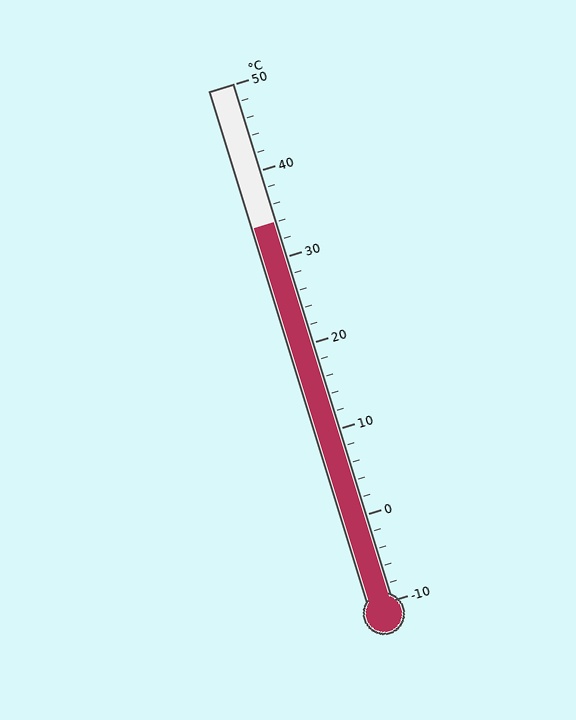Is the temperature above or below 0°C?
The temperature is above 0°C.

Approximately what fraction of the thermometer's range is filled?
The thermometer is filled to approximately 75% of its range.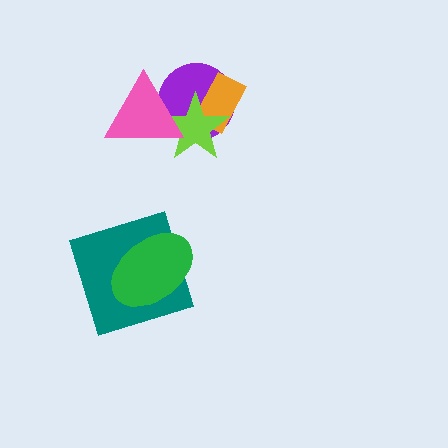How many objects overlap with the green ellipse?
1 object overlaps with the green ellipse.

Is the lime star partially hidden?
Yes, it is partially covered by another shape.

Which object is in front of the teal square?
The green ellipse is in front of the teal square.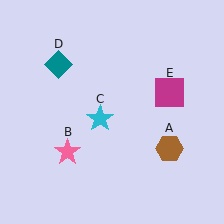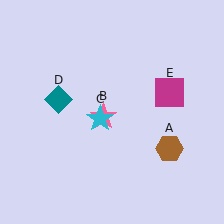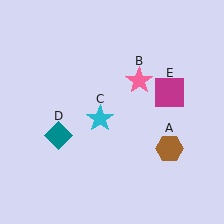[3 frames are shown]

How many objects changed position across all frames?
2 objects changed position: pink star (object B), teal diamond (object D).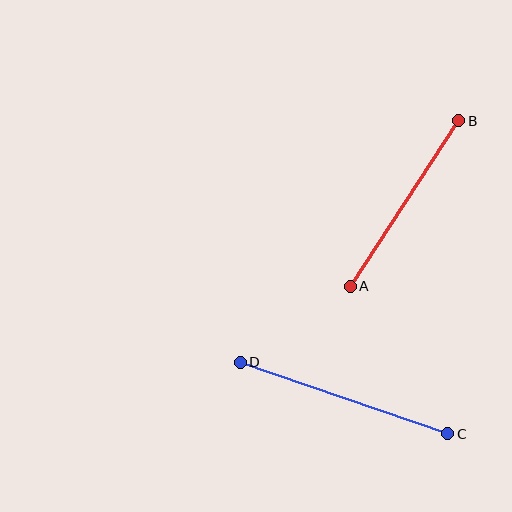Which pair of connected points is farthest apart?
Points C and D are farthest apart.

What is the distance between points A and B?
The distance is approximately 198 pixels.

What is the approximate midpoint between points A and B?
The midpoint is at approximately (405, 203) pixels.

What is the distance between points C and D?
The distance is approximately 220 pixels.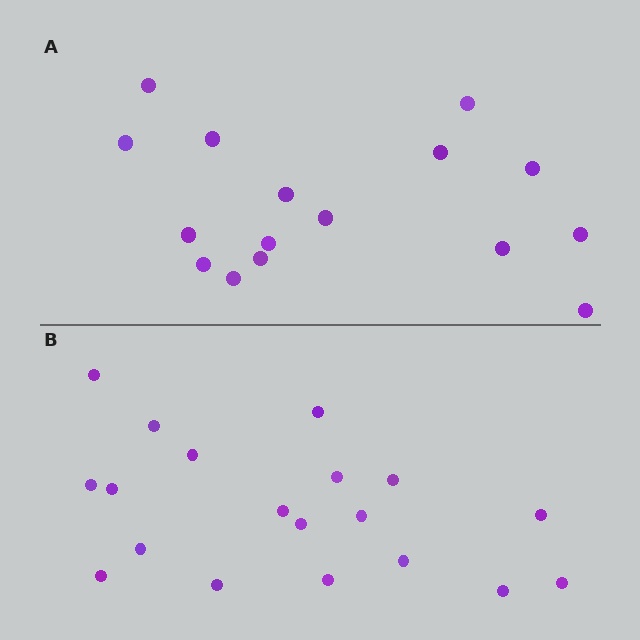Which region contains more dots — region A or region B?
Region B (the bottom region) has more dots.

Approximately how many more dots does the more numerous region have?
Region B has just a few more — roughly 2 or 3 more dots than region A.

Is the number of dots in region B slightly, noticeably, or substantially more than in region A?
Region B has only slightly more — the two regions are fairly close. The ratio is roughly 1.2 to 1.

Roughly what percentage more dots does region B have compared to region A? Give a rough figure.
About 20% more.